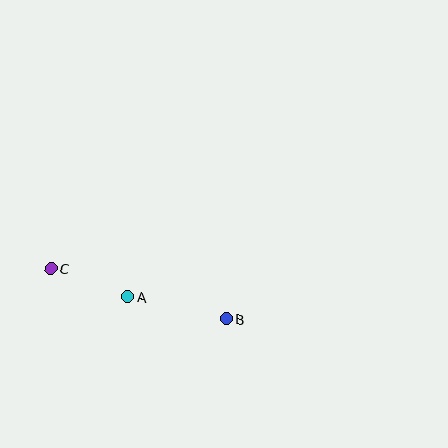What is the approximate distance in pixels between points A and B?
The distance between A and B is approximately 101 pixels.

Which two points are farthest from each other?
Points B and C are farthest from each other.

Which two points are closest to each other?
Points A and C are closest to each other.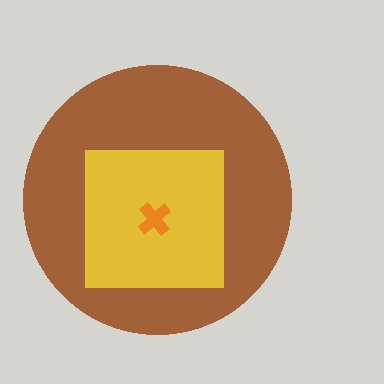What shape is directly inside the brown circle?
The yellow square.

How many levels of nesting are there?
3.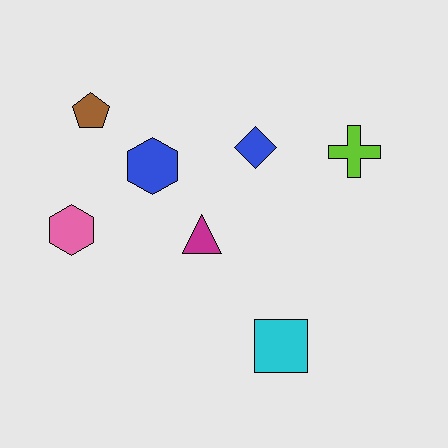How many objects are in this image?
There are 7 objects.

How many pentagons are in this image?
There is 1 pentagon.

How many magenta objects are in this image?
There is 1 magenta object.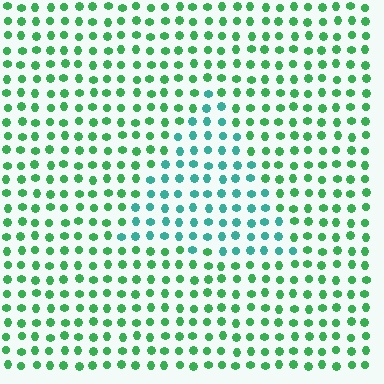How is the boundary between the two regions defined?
The boundary is defined purely by a slight shift in hue (about 37 degrees). Spacing, size, and orientation are identical on both sides.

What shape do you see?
I see a triangle.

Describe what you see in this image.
The image is filled with small green elements in a uniform arrangement. A triangle-shaped region is visible where the elements are tinted to a slightly different hue, forming a subtle color boundary.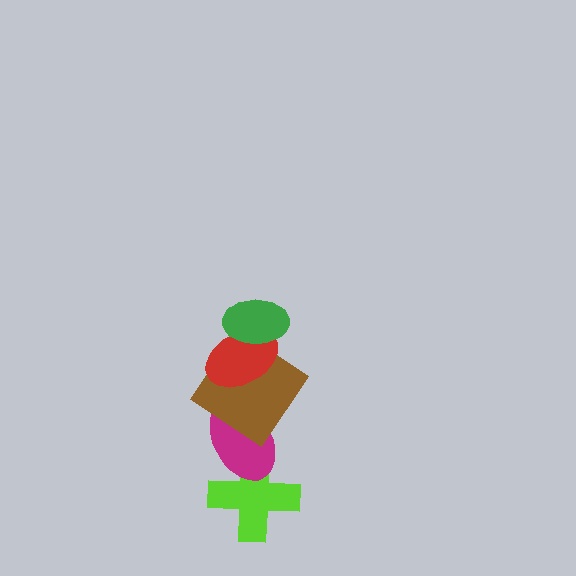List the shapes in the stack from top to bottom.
From top to bottom: the green ellipse, the red ellipse, the brown diamond, the magenta ellipse, the lime cross.